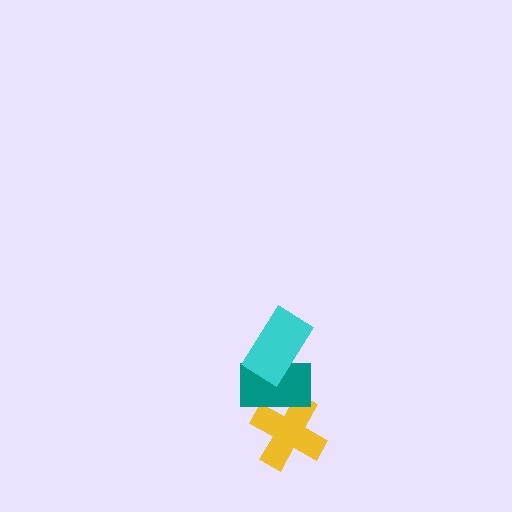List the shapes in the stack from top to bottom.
From top to bottom: the cyan rectangle, the teal rectangle, the yellow cross.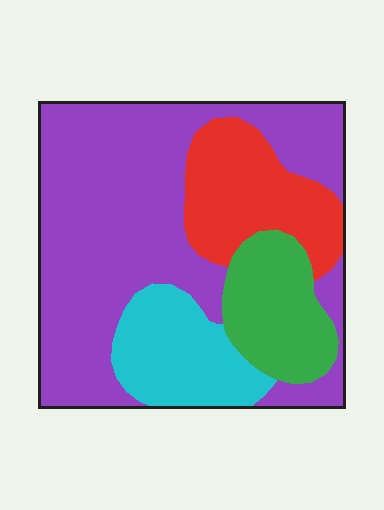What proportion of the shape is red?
Red covers around 15% of the shape.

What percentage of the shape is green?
Green covers about 15% of the shape.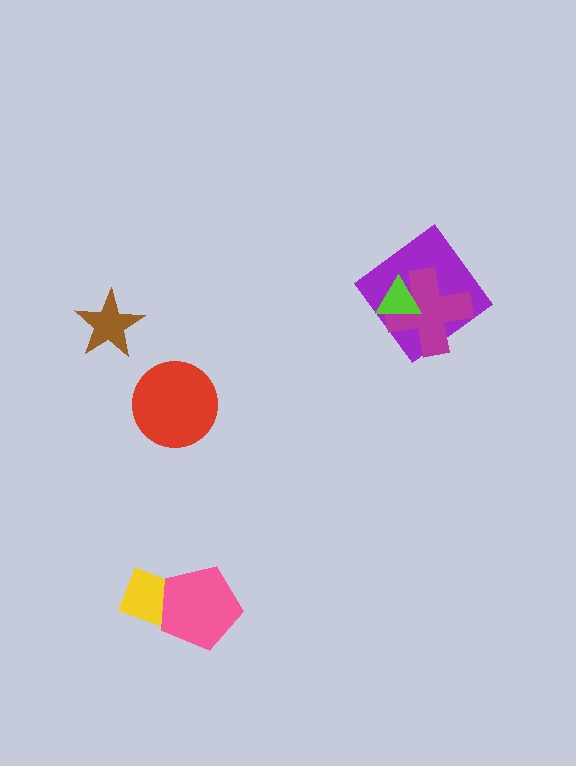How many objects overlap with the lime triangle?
2 objects overlap with the lime triangle.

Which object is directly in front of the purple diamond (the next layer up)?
The magenta cross is directly in front of the purple diamond.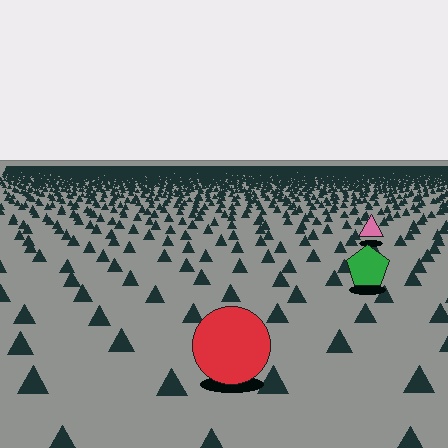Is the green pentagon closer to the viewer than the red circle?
No. The red circle is closer — you can tell from the texture gradient: the ground texture is coarser near it.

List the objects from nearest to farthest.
From nearest to farthest: the red circle, the green pentagon, the pink triangle.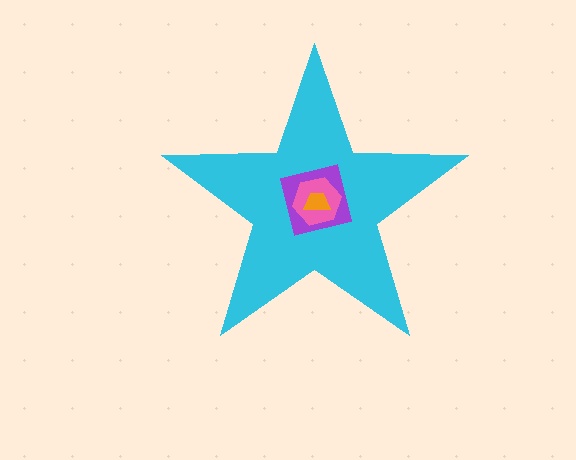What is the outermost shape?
The cyan star.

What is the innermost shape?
The orange trapezoid.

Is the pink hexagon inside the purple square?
Yes.